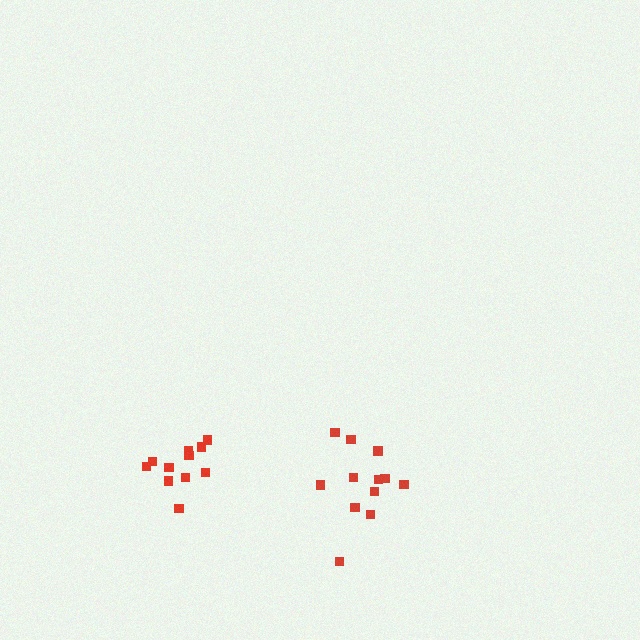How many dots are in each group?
Group 1: 12 dots, Group 2: 11 dots (23 total).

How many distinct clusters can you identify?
There are 2 distinct clusters.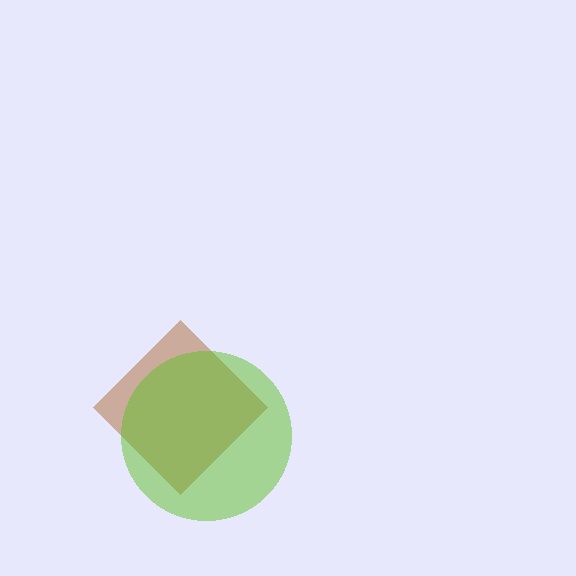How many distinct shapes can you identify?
There are 2 distinct shapes: a brown diamond, a lime circle.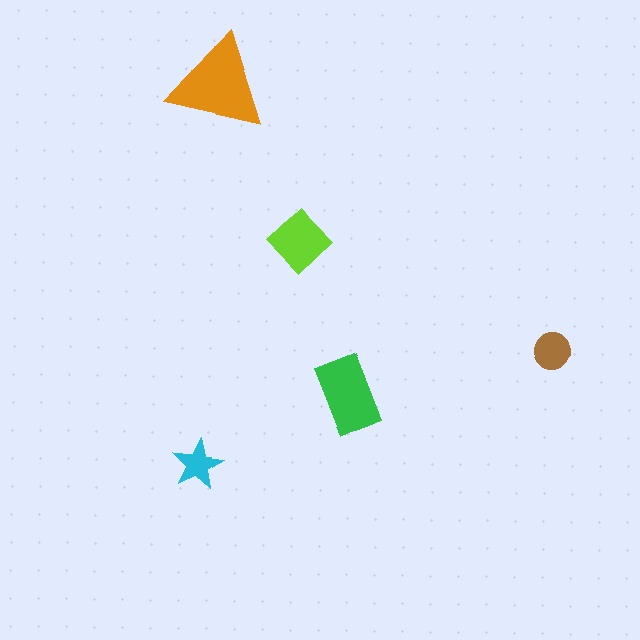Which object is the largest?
The orange triangle.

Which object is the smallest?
The cyan star.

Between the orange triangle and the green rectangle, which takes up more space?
The orange triangle.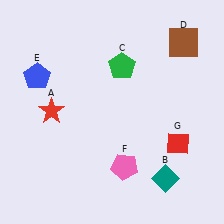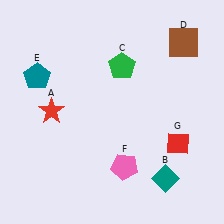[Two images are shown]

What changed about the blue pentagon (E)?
In Image 1, E is blue. In Image 2, it changed to teal.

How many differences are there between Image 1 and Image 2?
There is 1 difference between the two images.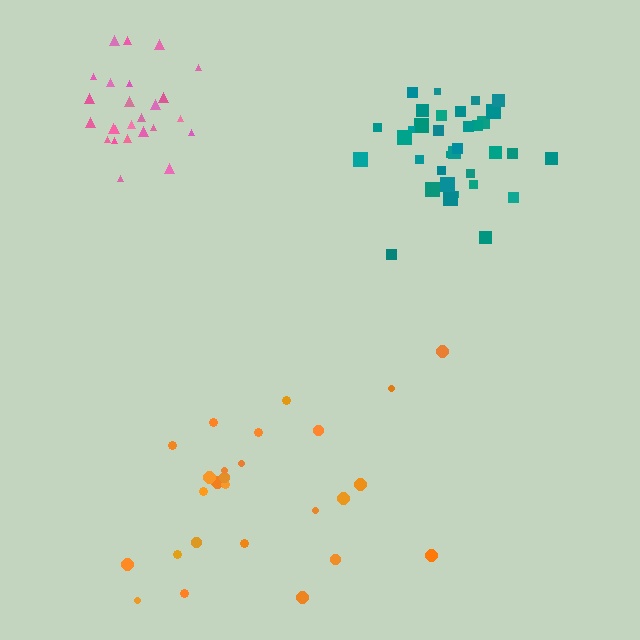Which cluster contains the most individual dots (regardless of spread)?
Teal (35).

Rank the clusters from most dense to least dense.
teal, pink, orange.